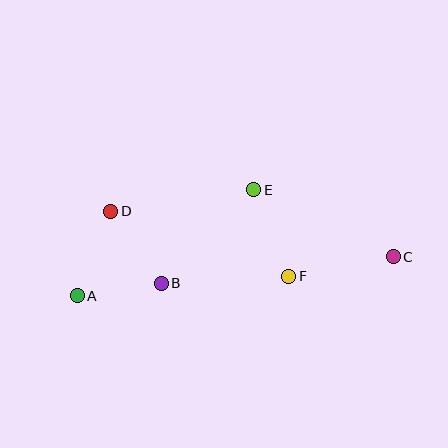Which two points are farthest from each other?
Points A and C are farthest from each other.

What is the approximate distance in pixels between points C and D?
The distance between C and D is approximately 286 pixels.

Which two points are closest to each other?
Points A and B are closest to each other.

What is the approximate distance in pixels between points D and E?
The distance between D and E is approximately 144 pixels.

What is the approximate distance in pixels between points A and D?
The distance between A and D is approximately 91 pixels.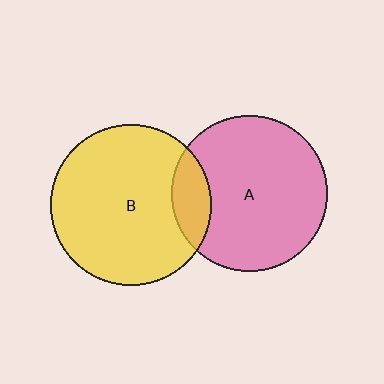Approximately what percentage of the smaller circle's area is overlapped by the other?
Approximately 15%.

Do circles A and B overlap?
Yes.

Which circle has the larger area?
Circle B (yellow).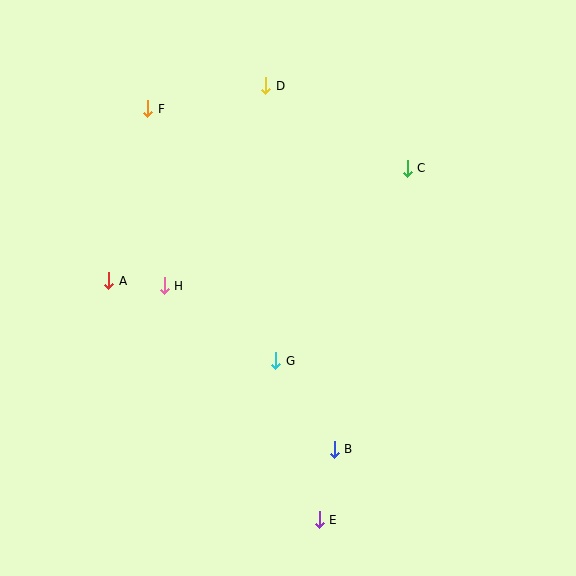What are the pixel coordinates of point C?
Point C is at (407, 168).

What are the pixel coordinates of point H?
Point H is at (164, 286).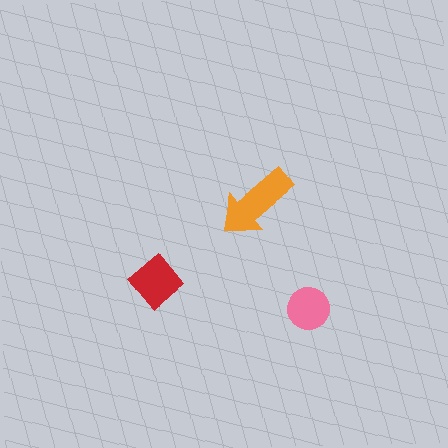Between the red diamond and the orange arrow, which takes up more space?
The orange arrow.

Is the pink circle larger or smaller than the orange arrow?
Smaller.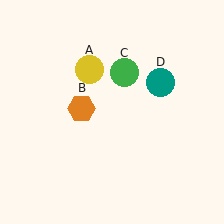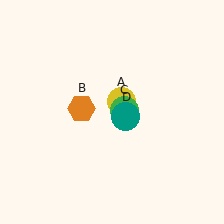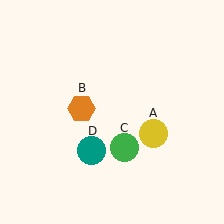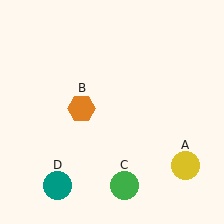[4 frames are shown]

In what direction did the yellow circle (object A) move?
The yellow circle (object A) moved down and to the right.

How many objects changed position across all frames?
3 objects changed position: yellow circle (object A), green circle (object C), teal circle (object D).